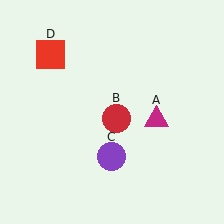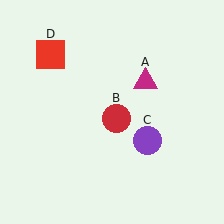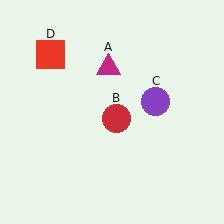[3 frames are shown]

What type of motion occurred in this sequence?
The magenta triangle (object A), purple circle (object C) rotated counterclockwise around the center of the scene.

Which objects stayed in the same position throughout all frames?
Red circle (object B) and red square (object D) remained stationary.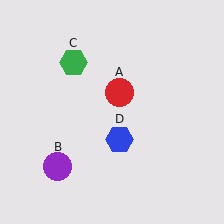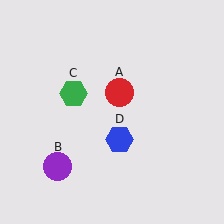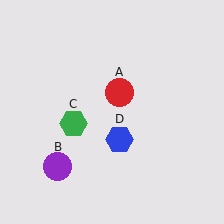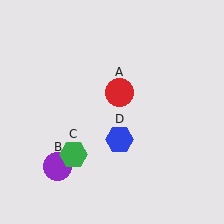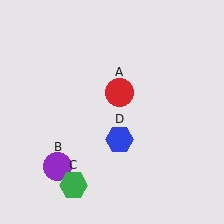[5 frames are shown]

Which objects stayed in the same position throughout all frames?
Red circle (object A) and purple circle (object B) and blue hexagon (object D) remained stationary.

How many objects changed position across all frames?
1 object changed position: green hexagon (object C).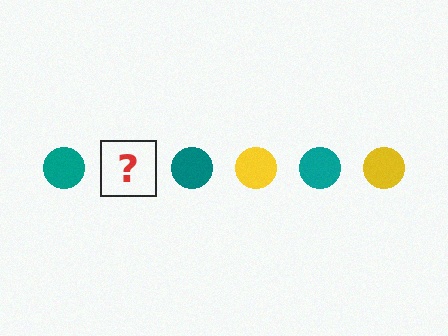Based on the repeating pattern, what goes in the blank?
The blank should be a yellow circle.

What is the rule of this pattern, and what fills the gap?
The rule is that the pattern cycles through teal, yellow circles. The gap should be filled with a yellow circle.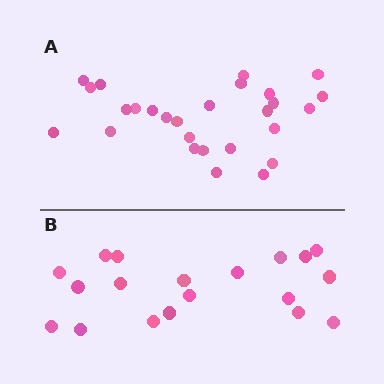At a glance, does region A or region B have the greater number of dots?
Region A (the top region) has more dots.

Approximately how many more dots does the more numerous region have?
Region A has roughly 8 or so more dots than region B.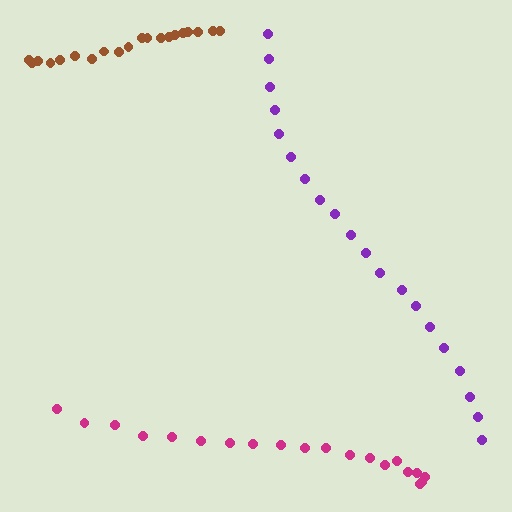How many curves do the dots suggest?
There are 3 distinct paths.